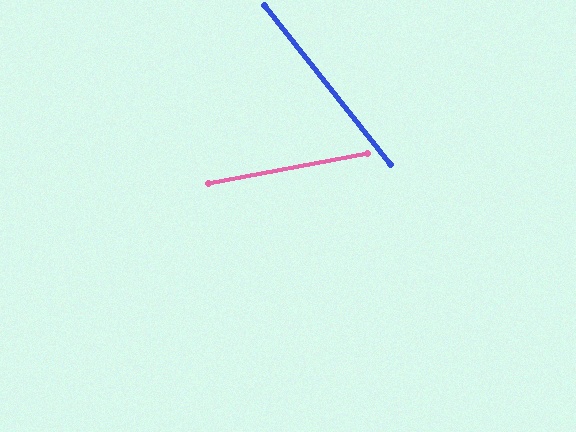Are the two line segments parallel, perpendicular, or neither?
Neither parallel nor perpendicular — they differ by about 62°.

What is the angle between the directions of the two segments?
Approximately 62 degrees.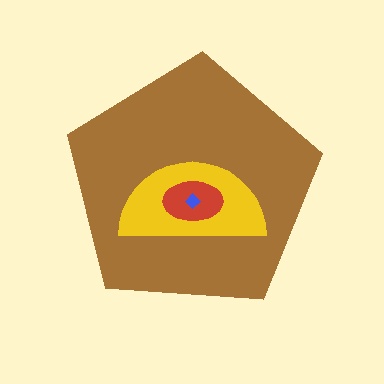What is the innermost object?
The blue diamond.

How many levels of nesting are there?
4.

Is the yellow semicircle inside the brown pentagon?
Yes.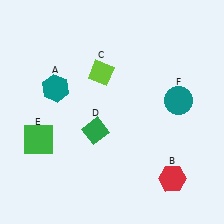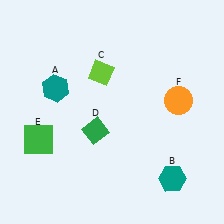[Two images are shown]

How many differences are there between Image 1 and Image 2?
There are 2 differences between the two images.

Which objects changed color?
B changed from red to teal. F changed from teal to orange.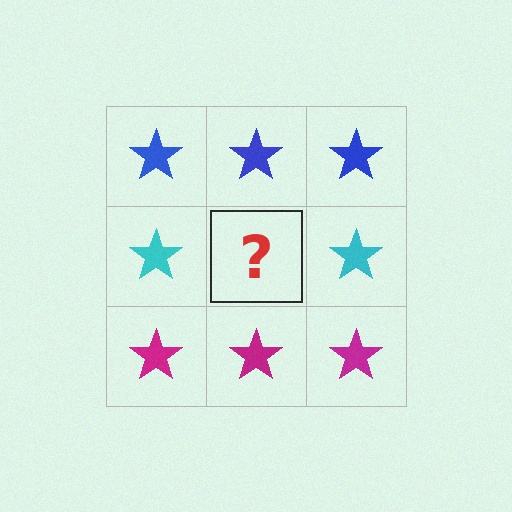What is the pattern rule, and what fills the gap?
The rule is that each row has a consistent color. The gap should be filled with a cyan star.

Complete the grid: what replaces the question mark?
The question mark should be replaced with a cyan star.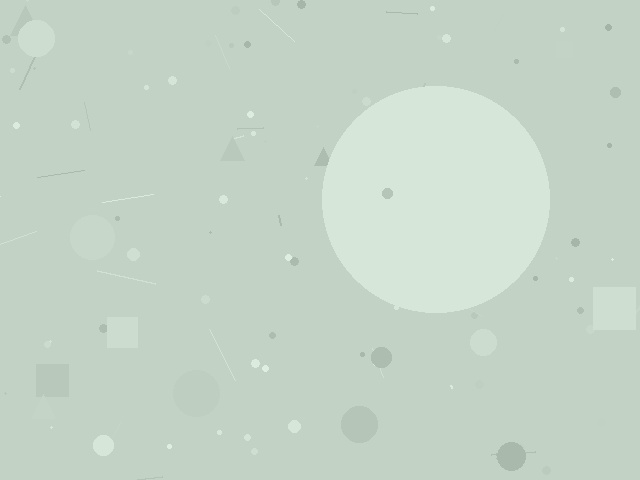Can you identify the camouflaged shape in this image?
The camouflaged shape is a circle.